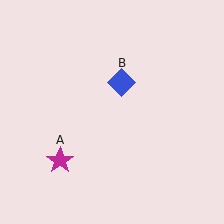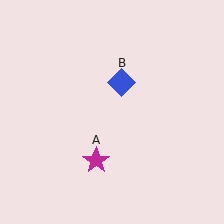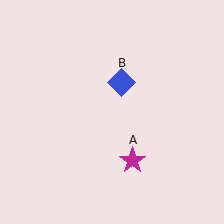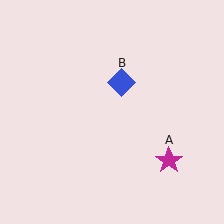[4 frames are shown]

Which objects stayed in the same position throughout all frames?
Blue diamond (object B) remained stationary.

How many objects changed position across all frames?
1 object changed position: magenta star (object A).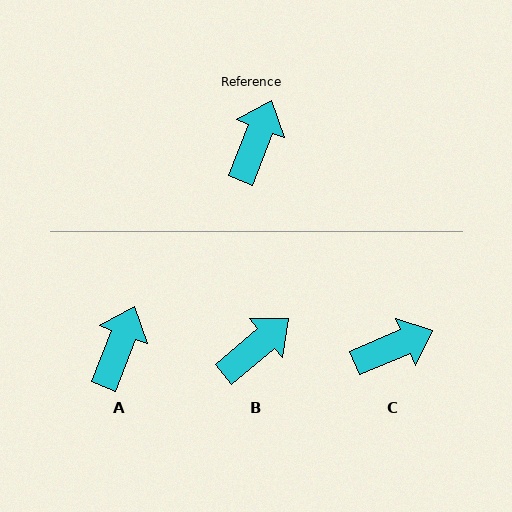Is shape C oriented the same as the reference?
No, it is off by about 46 degrees.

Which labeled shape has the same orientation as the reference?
A.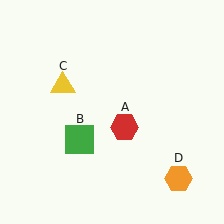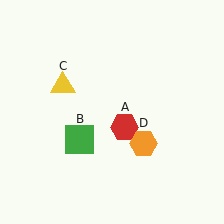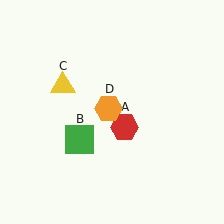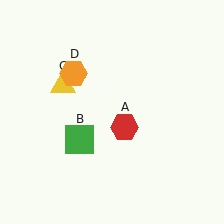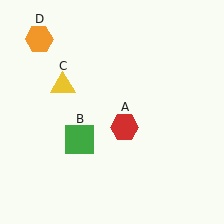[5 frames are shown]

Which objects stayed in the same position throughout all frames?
Red hexagon (object A) and green square (object B) and yellow triangle (object C) remained stationary.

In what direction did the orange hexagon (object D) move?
The orange hexagon (object D) moved up and to the left.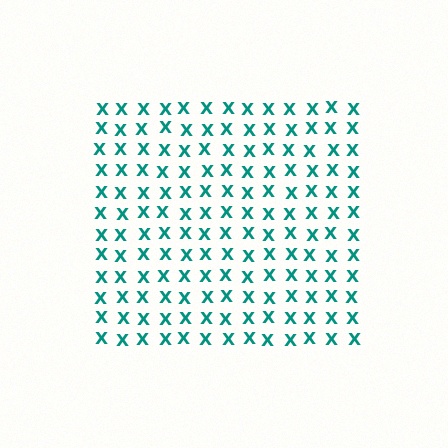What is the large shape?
The large shape is a square.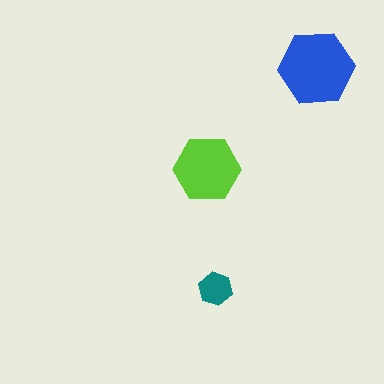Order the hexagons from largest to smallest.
the blue one, the lime one, the teal one.